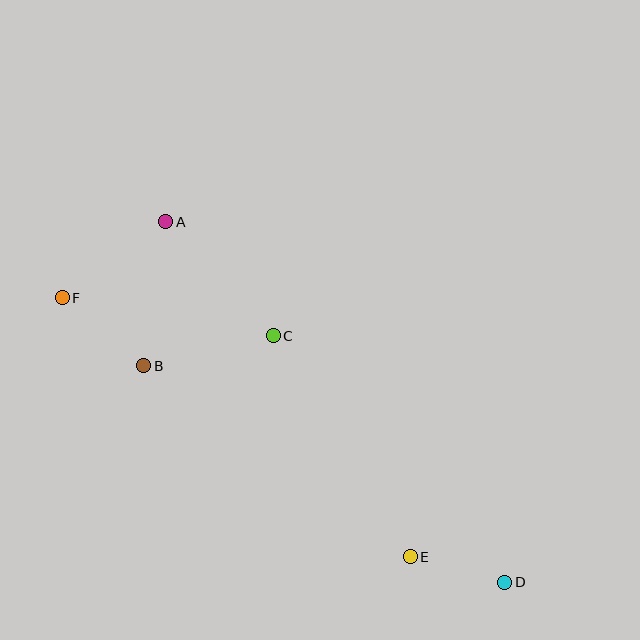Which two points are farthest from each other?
Points D and F are farthest from each other.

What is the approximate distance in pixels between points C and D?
The distance between C and D is approximately 338 pixels.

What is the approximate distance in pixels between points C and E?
The distance between C and E is approximately 260 pixels.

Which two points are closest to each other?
Points D and E are closest to each other.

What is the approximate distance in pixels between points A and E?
The distance between A and E is approximately 415 pixels.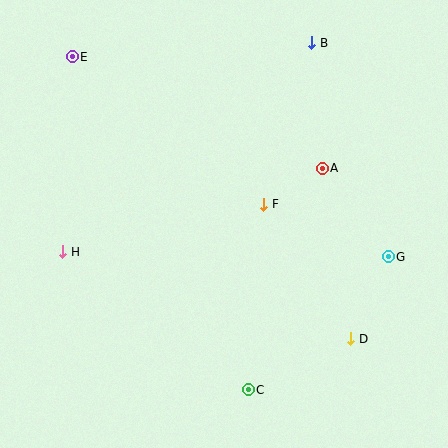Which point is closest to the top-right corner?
Point B is closest to the top-right corner.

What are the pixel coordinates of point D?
Point D is at (351, 339).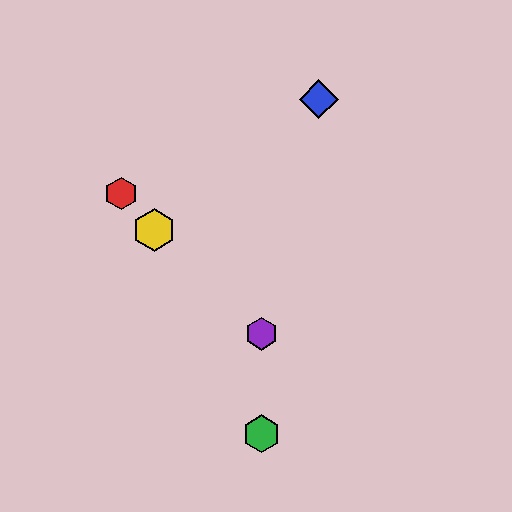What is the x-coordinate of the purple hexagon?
The purple hexagon is at x≈261.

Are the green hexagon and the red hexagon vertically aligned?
No, the green hexagon is at x≈261 and the red hexagon is at x≈121.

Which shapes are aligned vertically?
The green hexagon, the purple hexagon are aligned vertically.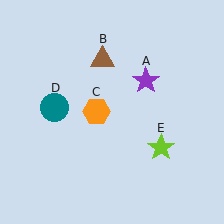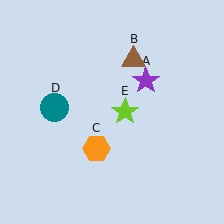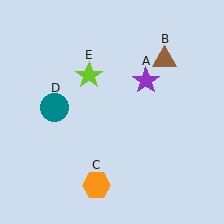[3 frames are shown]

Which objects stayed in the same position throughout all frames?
Purple star (object A) and teal circle (object D) remained stationary.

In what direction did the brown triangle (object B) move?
The brown triangle (object B) moved right.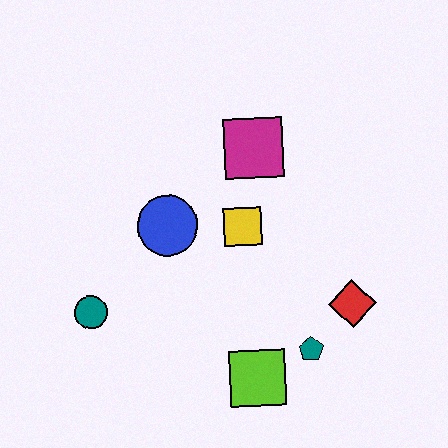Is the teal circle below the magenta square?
Yes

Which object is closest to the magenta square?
The yellow square is closest to the magenta square.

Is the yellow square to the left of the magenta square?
Yes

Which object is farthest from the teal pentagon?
The teal circle is farthest from the teal pentagon.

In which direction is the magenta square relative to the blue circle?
The magenta square is to the right of the blue circle.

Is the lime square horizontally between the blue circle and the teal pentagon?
Yes